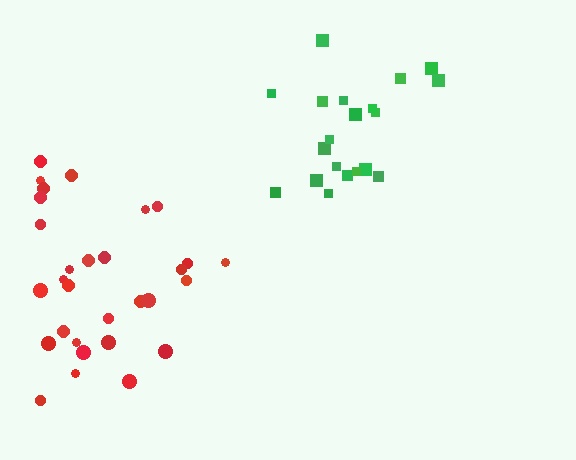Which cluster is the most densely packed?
Green.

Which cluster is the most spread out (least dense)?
Red.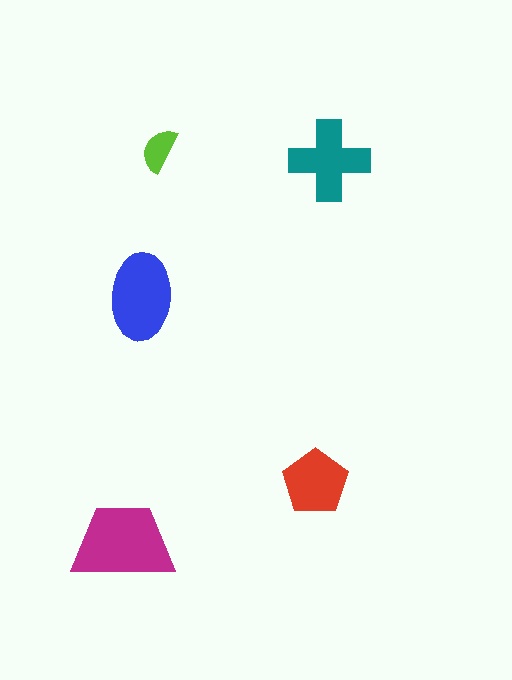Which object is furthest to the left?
The magenta trapezoid is leftmost.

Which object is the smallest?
The lime semicircle.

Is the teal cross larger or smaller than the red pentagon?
Larger.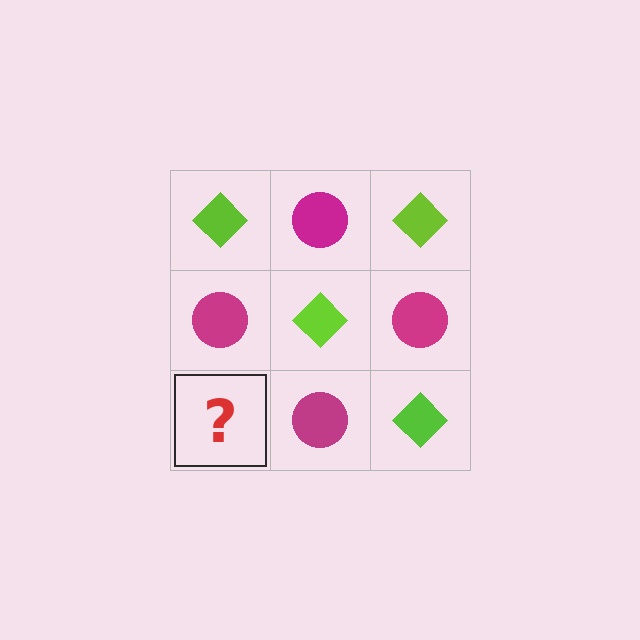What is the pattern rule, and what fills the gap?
The rule is that it alternates lime diamond and magenta circle in a checkerboard pattern. The gap should be filled with a lime diamond.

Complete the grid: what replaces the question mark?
The question mark should be replaced with a lime diamond.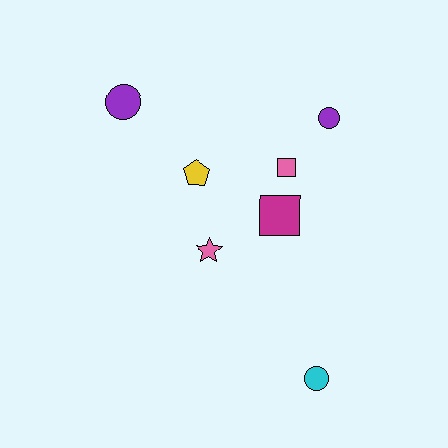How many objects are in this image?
There are 7 objects.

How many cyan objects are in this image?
There is 1 cyan object.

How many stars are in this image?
There is 1 star.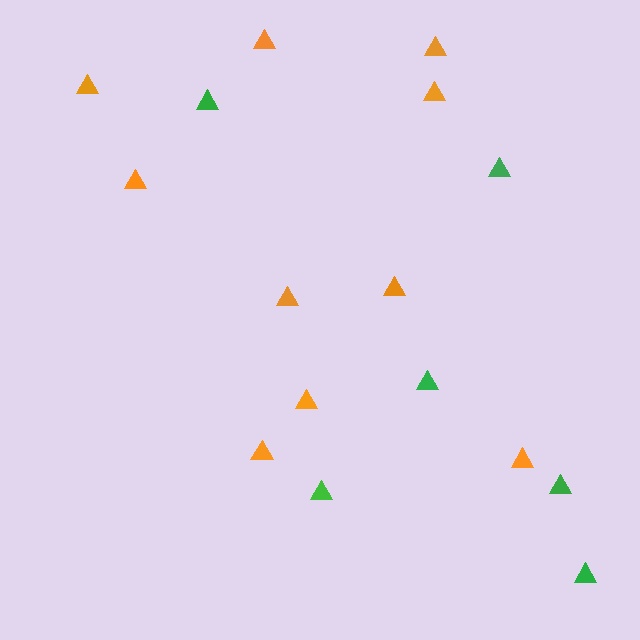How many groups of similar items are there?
There are 2 groups: one group of green triangles (6) and one group of orange triangles (10).